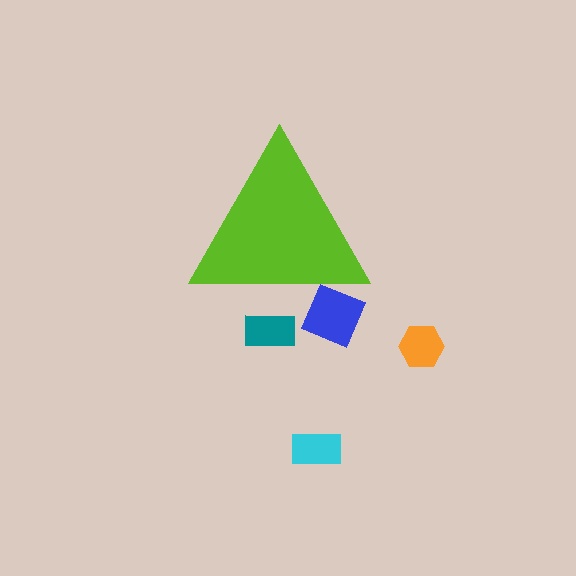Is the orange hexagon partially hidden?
No, the orange hexagon is fully visible.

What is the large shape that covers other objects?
A lime triangle.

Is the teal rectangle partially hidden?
Yes, the teal rectangle is partially hidden behind the lime triangle.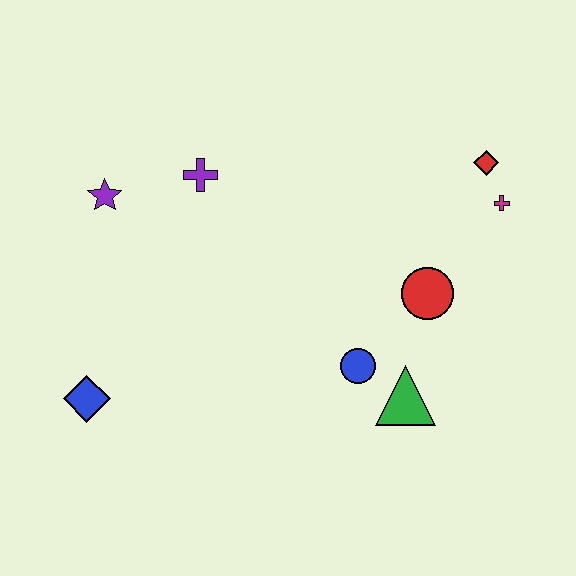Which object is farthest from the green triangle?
The purple star is farthest from the green triangle.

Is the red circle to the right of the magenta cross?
No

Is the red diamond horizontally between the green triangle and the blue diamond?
No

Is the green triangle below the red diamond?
Yes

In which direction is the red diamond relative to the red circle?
The red diamond is above the red circle.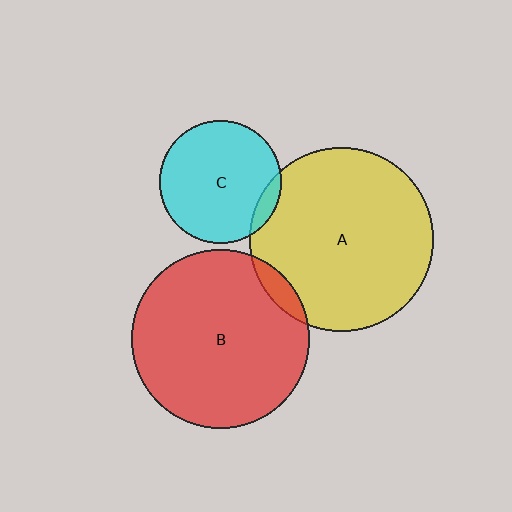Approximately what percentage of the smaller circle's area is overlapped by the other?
Approximately 10%.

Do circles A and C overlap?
Yes.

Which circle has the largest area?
Circle A (yellow).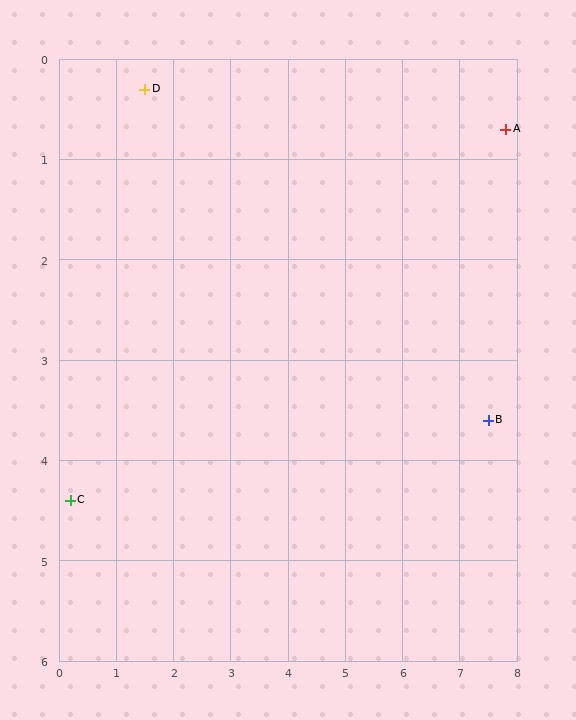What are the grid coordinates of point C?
Point C is at approximately (0.2, 4.4).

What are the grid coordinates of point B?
Point B is at approximately (7.5, 3.6).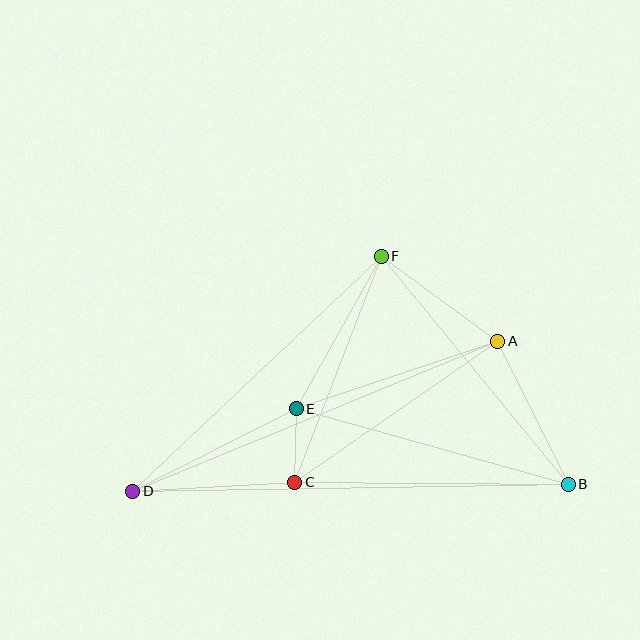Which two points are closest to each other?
Points C and E are closest to each other.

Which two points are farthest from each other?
Points B and D are farthest from each other.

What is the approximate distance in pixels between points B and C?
The distance between B and C is approximately 274 pixels.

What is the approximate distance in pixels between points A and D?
The distance between A and D is approximately 395 pixels.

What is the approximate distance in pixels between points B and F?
The distance between B and F is approximately 295 pixels.